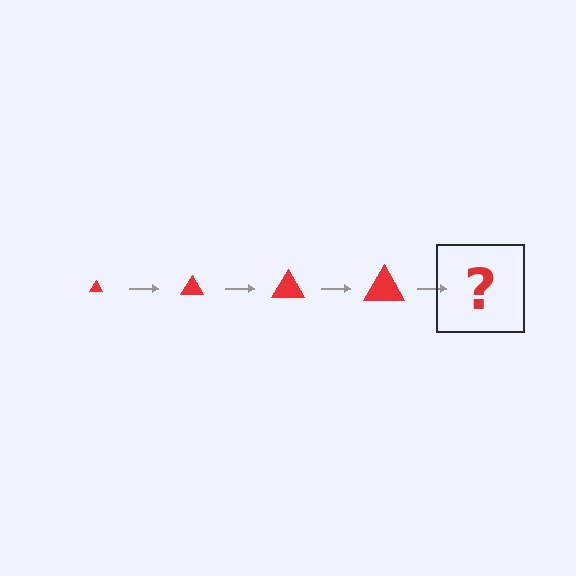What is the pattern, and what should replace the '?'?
The pattern is that the triangle gets progressively larger each step. The '?' should be a red triangle, larger than the previous one.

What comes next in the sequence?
The next element should be a red triangle, larger than the previous one.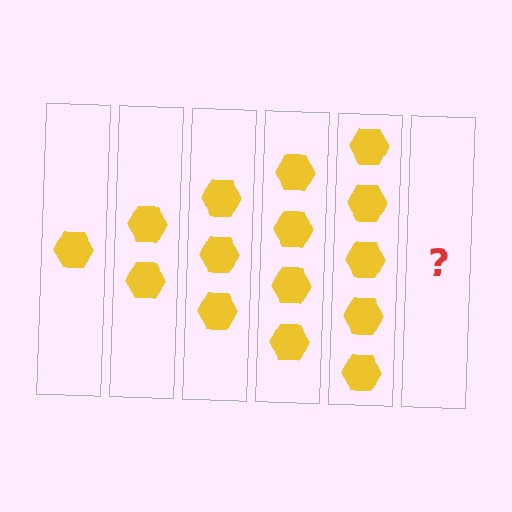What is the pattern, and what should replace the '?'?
The pattern is that each step adds one more hexagon. The '?' should be 6 hexagons.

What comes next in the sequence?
The next element should be 6 hexagons.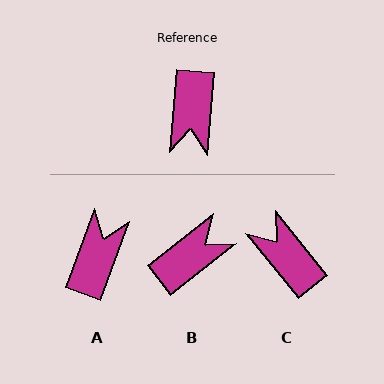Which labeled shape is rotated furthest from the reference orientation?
A, about 164 degrees away.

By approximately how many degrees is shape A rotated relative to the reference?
Approximately 164 degrees counter-clockwise.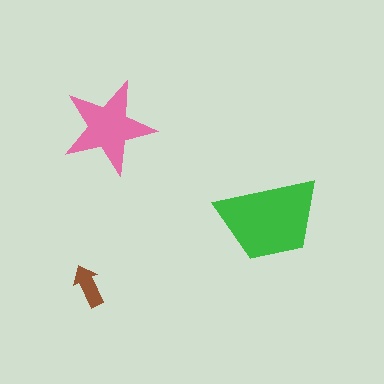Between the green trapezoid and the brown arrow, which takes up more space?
The green trapezoid.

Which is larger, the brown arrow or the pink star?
The pink star.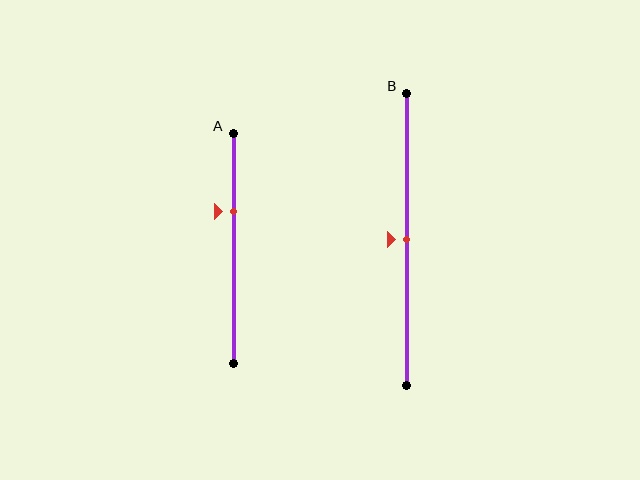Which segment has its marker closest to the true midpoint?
Segment B has its marker closest to the true midpoint.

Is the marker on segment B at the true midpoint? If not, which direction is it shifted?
Yes, the marker on segment B is at the true midpoint.